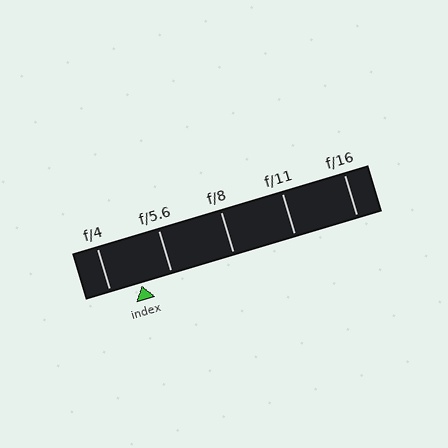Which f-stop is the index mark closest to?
The index mark is closest to f/5.6.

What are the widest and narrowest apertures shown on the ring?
The widest aperture shown is f/4 and the narrowest is f/16.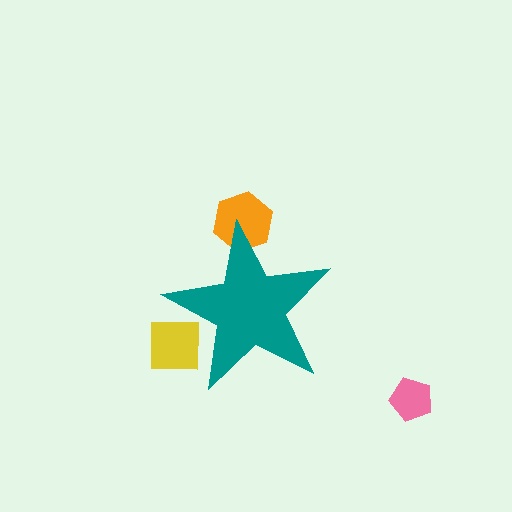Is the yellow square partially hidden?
Yes, the yellow square is partially hidden behind the teal star.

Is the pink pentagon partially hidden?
No, the pink pentagon is fully visible.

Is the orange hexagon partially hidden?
Yes, the orange hexagon is partially hidden behind the teal star.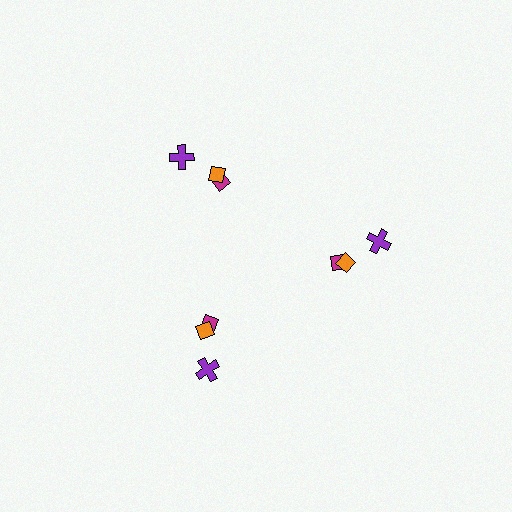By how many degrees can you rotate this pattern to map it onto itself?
The pattern maps onto itself every 120 degrees of rotation.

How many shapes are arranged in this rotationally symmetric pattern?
There are 9 shapes, arranged in 3 groups of 3.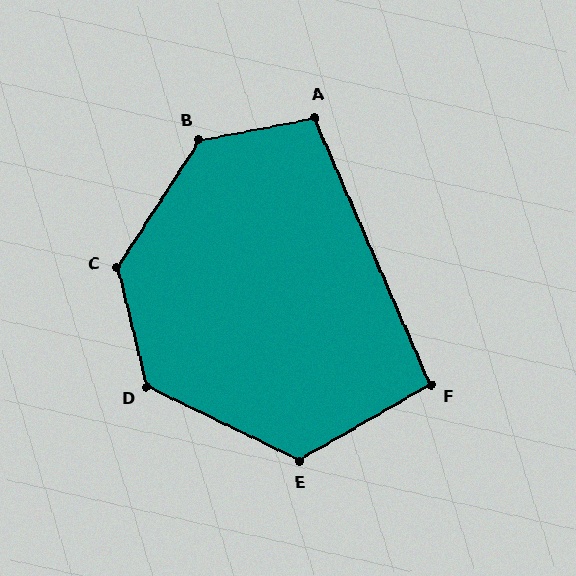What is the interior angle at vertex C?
Approximately 133 degrees (obtuse).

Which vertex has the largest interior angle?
B, at approximately 134 degrees.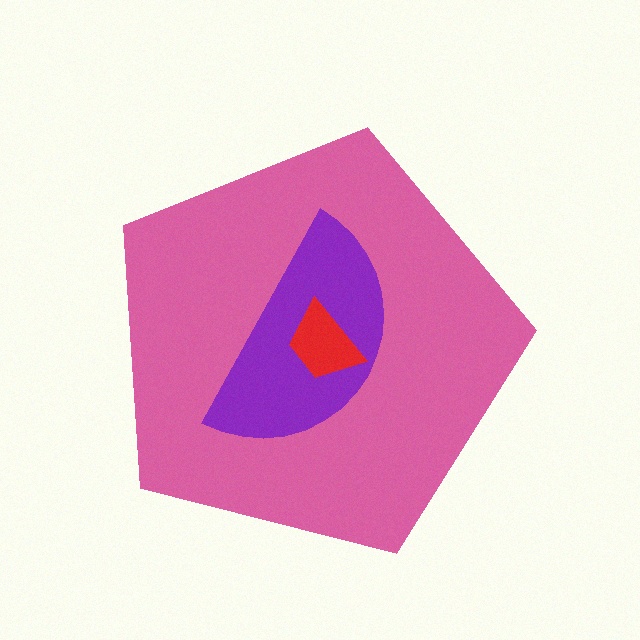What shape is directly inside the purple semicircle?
The red trapezoid.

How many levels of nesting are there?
3.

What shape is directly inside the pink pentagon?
The purple semicircle.